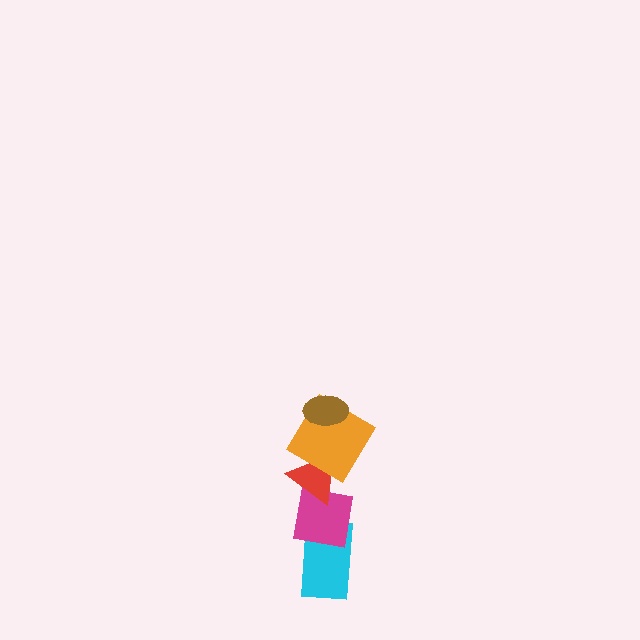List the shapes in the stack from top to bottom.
From top to bottom: the brown ellipse, the orange diamond, the red triangle, the magenta square, the cyan rectangle.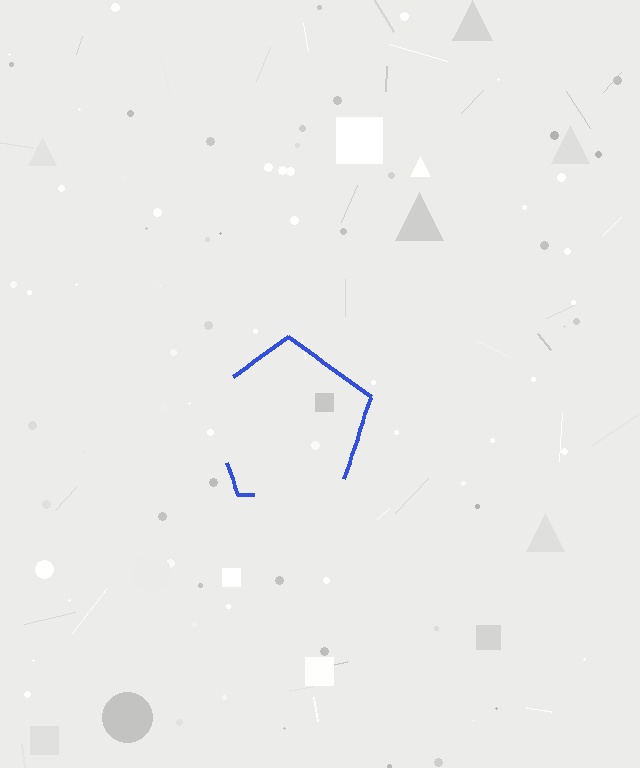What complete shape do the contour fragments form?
The contour fragments form a pentagon.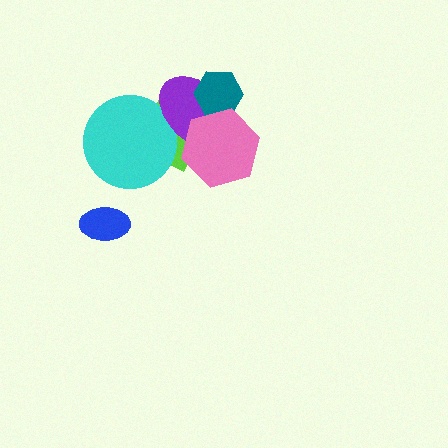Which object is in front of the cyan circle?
The purple ellipse is in front of the cyan circle.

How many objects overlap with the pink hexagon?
3 objects overlap with the pink hexagon.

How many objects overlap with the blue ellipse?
0 objects overlap with the blue ellipse.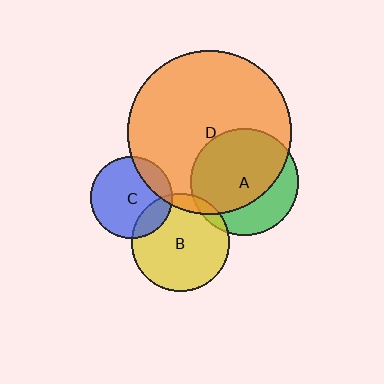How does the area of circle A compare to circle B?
Approximately 1.2 times.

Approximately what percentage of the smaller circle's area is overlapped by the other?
Approximately 5%.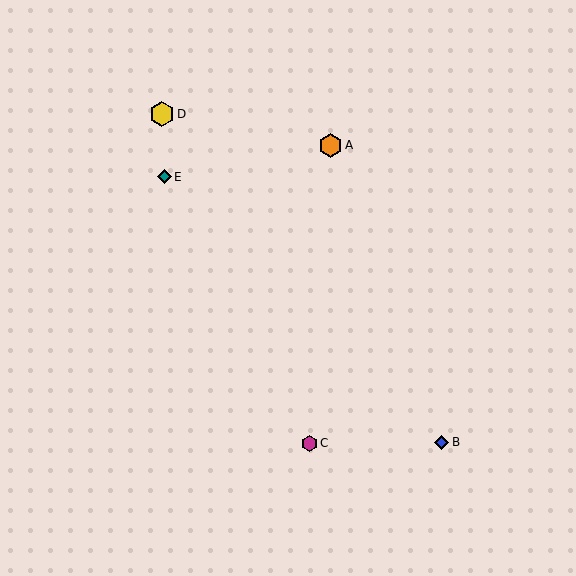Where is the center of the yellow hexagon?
The center of the yellow hexagon is at (162, 114).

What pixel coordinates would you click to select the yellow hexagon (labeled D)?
Click at (162, 114) to select the yellow hexagon D.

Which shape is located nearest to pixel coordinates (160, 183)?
The teal diamond (labeled E) at (165, 177) is nearest to that location.